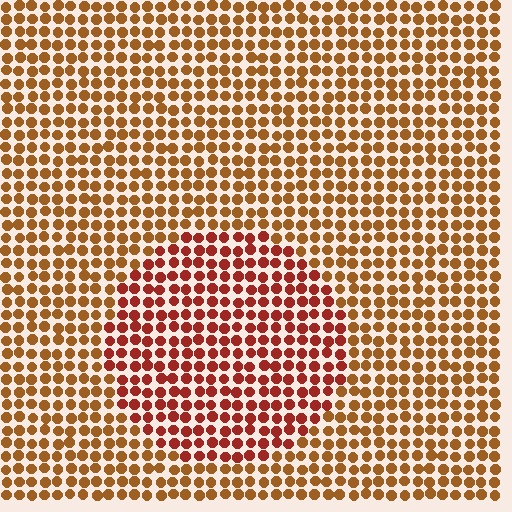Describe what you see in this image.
The image is filled with small brown elements in a uniform arrangement. A circle-shaped region is visible where the elements are tinted to a slightly different hue, forming a subtle color boundary.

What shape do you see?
I see a circle.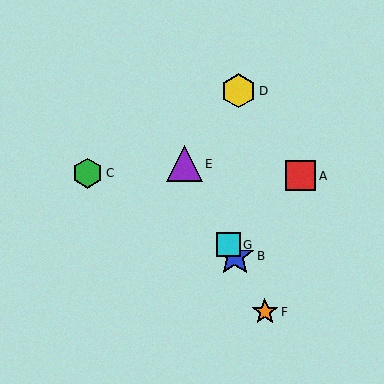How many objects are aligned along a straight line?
4 objects (B, E, F, G) are aligned along a straight line.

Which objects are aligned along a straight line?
Objects B, E, F, G are aligned along a straight line.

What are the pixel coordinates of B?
Object B is at (235, 256).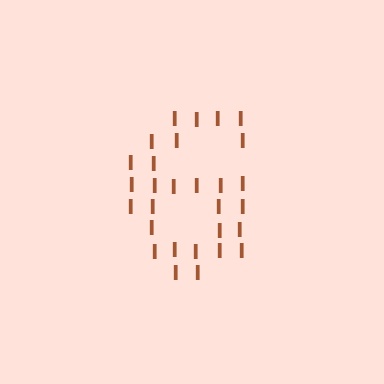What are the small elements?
The small elements are letter I's.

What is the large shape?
The large shape is the digit 6.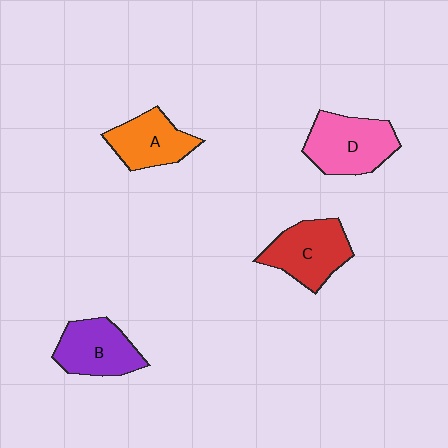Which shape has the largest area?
Shape D (pink).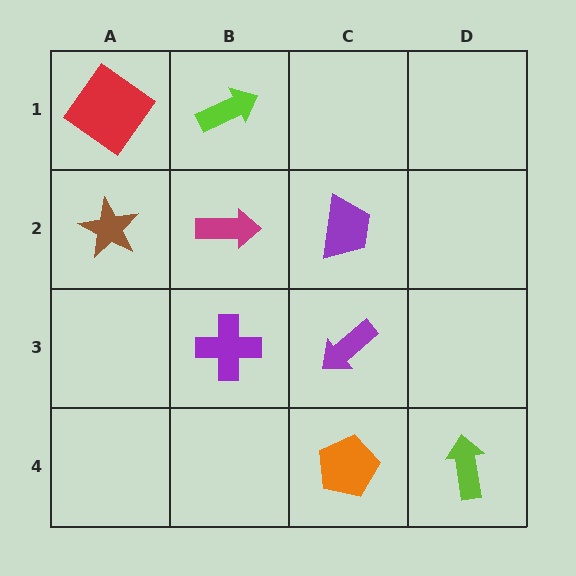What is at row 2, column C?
A purple trapezoid.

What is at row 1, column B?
A lime arrow.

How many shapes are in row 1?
2 shapes.